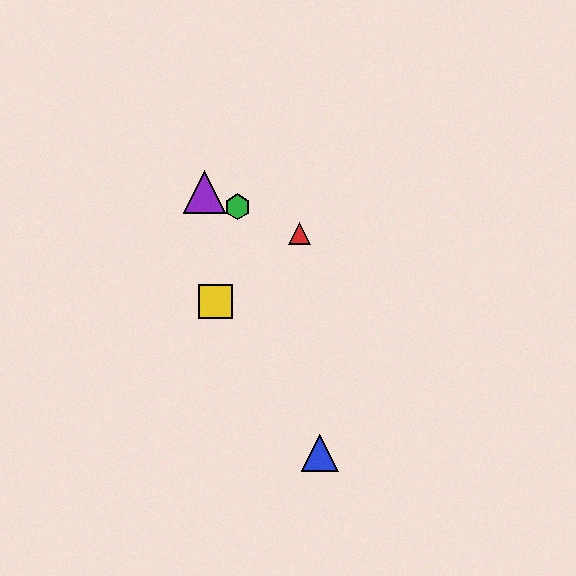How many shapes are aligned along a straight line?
3 shapes (the red triangle, the green hexagon, the purple triangle) are aligned along a straight line.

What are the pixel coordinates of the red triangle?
The red triangle is at (299, 234).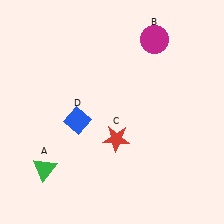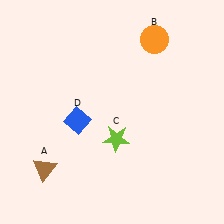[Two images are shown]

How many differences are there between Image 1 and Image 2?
There are 3 differences between the two images.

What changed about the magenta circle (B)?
In Image 1, B is magenta. In Image 2, it changed to orange.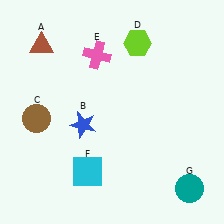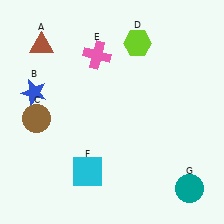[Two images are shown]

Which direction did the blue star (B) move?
The blue star (B) moved left.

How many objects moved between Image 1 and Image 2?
1 object moved between the two images.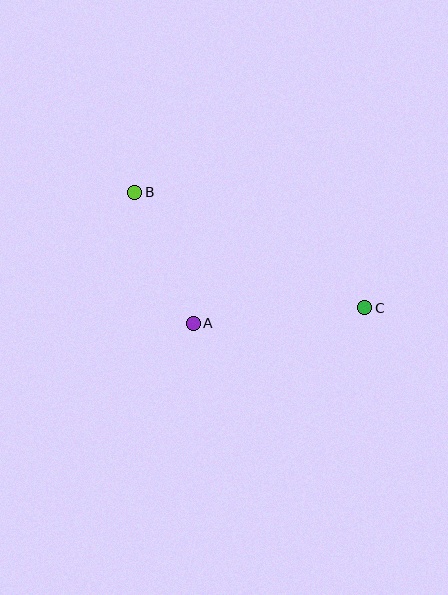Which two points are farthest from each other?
Points B and C are farthest from each other.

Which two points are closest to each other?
Points A and B are closest to each other.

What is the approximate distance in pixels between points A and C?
The distance between A and C is approximately 172 pixels.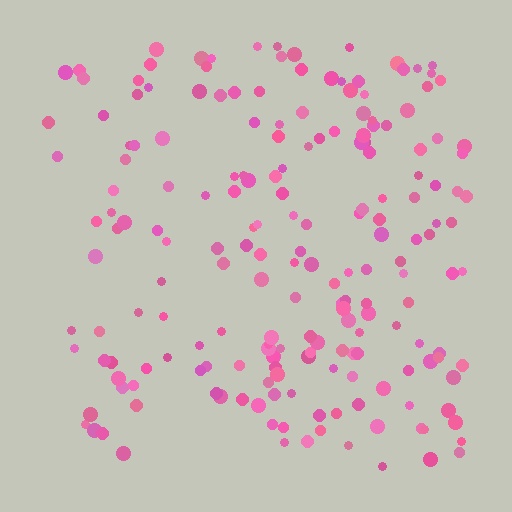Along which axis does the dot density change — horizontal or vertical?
Horizontal.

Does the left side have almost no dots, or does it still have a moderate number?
Still a moderate number, just noticeably fewer than the right.